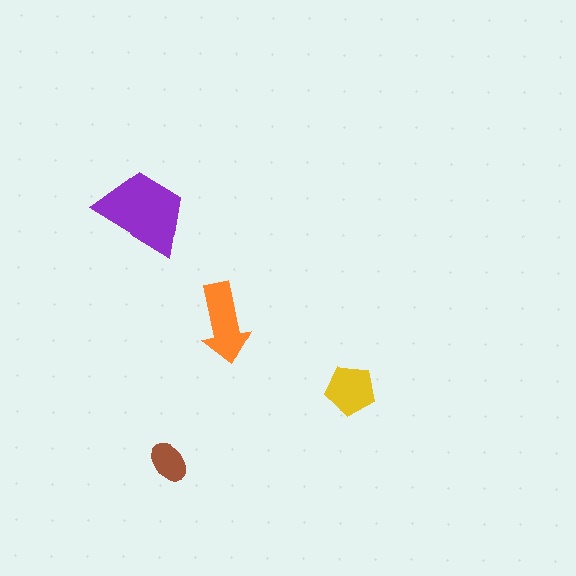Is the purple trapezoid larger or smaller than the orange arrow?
Larger.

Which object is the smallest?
The brown ellipse.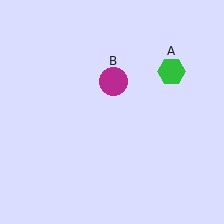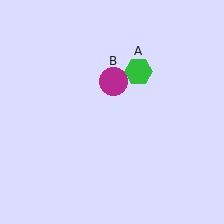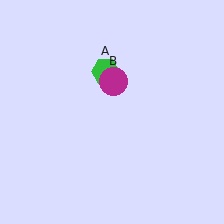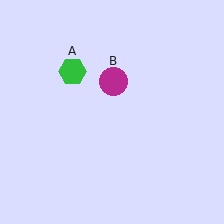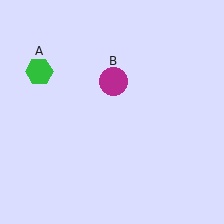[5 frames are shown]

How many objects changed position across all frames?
1 object changed position: green hexagon (object A).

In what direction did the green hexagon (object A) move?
The green hexagon (object A) moved left.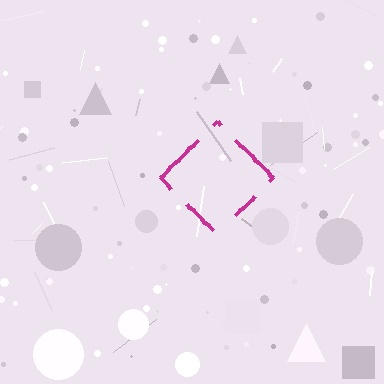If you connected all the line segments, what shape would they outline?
They would outline a diamond.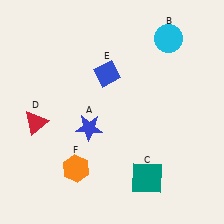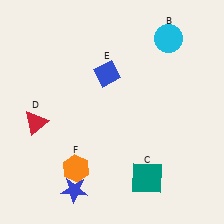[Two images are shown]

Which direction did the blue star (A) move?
The blue star (A) moved down.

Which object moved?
The blue star (A) moved down.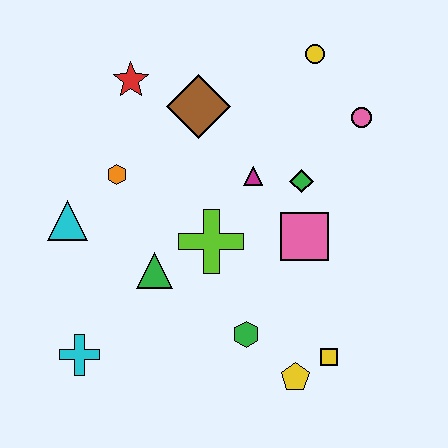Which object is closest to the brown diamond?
The red star is closest to the brown diamond.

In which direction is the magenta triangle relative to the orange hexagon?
The magenta triangle is to the right of the orange hexagon.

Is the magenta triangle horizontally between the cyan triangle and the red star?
No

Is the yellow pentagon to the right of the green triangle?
Yes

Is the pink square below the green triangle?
No